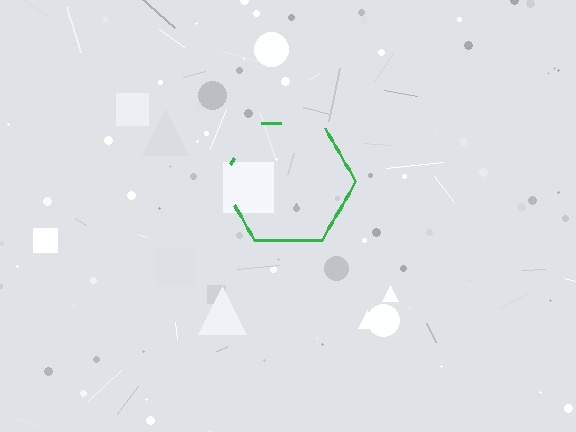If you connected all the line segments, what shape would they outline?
They would outline a hexagon.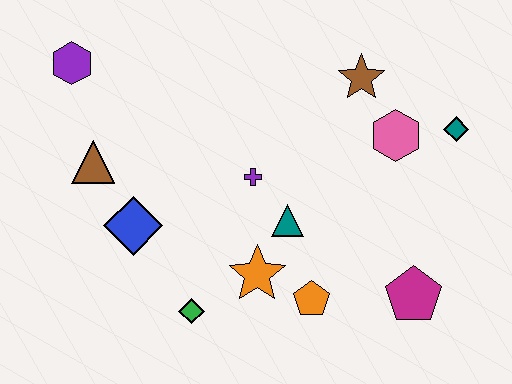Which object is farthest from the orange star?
The purple hexagon is farthest from the orange star.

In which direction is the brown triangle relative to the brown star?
The brown triangle is to the left of the brown star.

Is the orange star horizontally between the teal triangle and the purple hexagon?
Yes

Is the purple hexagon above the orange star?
Yes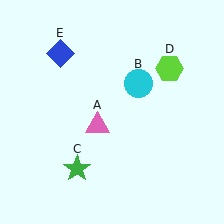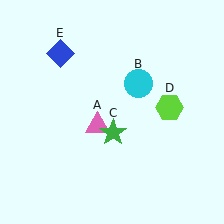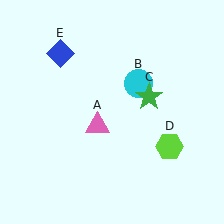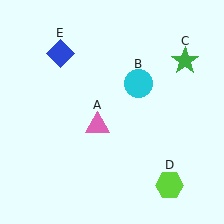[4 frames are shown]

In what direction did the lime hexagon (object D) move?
The lime hexagon (object D) moved down.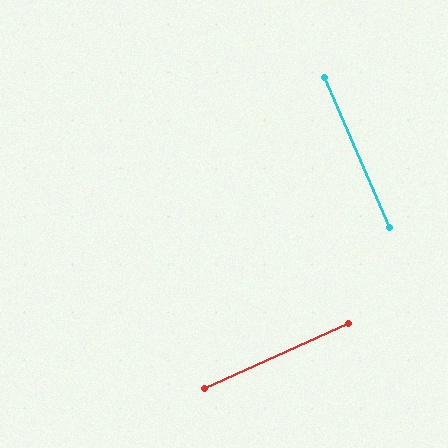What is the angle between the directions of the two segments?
Approximately 89 degrees.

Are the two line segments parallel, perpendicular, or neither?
Perpendicular — they meet at approximately 89°.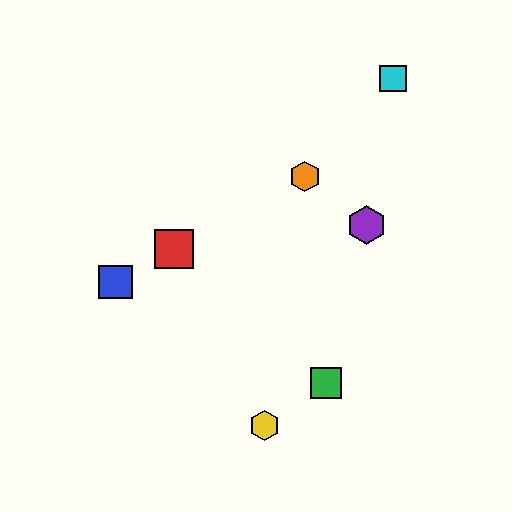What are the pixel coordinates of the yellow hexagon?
The yellow hexagon is at (264, 425).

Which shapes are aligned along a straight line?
The red square, the blue square, the orange hexagon are aligned along a straight line.